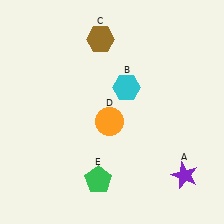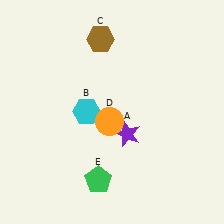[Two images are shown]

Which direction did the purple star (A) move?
The purple star (A) moved left.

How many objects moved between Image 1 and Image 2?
2 objects moved between the two images.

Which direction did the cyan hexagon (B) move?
The cyan hexagon (B) moved left.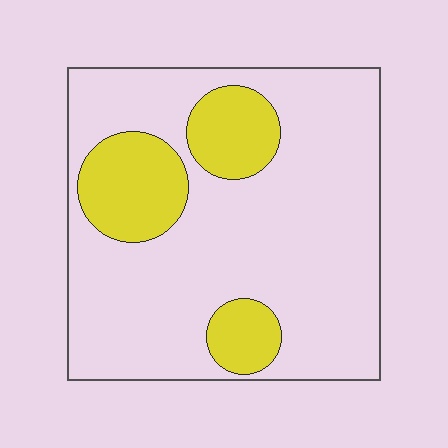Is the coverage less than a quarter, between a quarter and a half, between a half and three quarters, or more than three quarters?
Less than a quarter.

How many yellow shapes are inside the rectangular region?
3.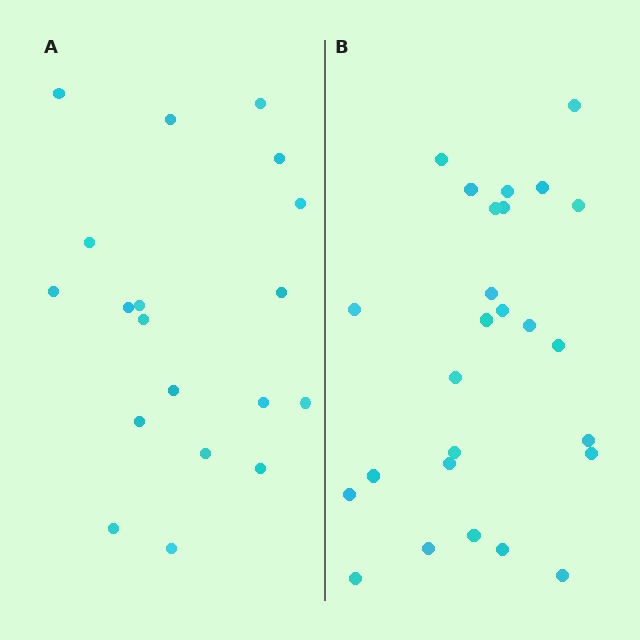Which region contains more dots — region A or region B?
Region B (the right region) has more dots.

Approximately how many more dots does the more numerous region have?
Region B has roughly 8 or so more dots than region A.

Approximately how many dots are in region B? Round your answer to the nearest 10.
About 30 dots. (The exact count is 26, which rounds to 30.)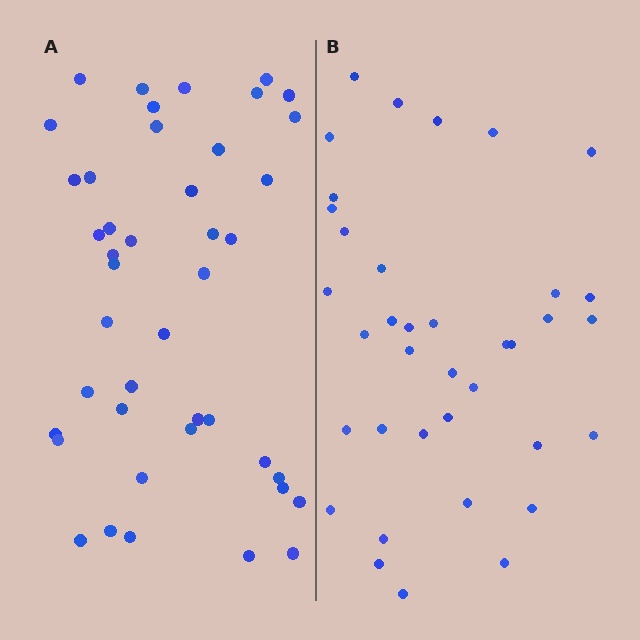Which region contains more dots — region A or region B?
Region A (the left region) has more dots.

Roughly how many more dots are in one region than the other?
Region A has about 6 more dots than region B.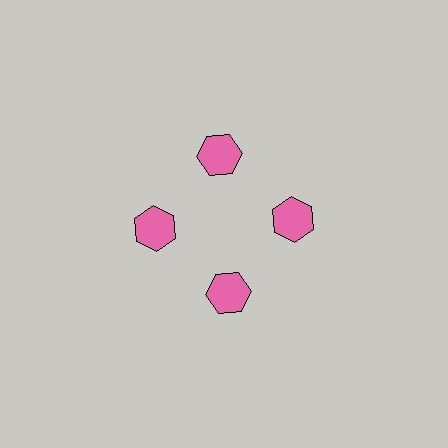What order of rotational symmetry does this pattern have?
This pattern has 4-fold rotational symmetry.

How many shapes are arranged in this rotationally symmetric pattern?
There are 4 shapes, arranged in 4 groups of 1.